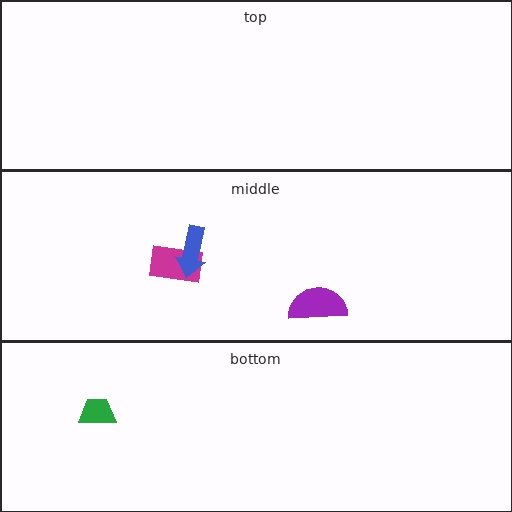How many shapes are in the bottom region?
1.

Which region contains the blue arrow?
The middle region.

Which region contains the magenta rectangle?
The middle region.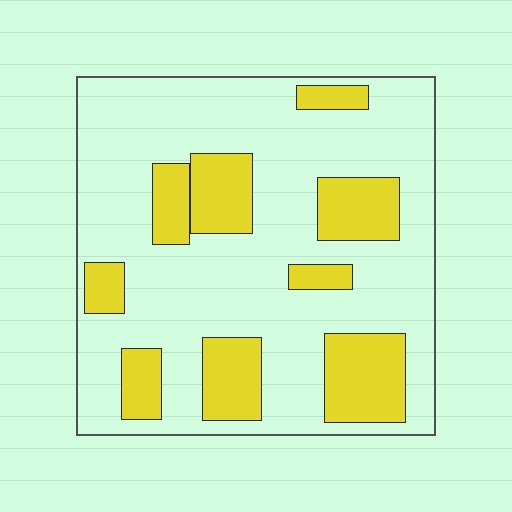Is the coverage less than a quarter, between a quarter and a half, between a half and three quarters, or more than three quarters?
Between a quarter and a half.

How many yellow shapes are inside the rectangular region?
9.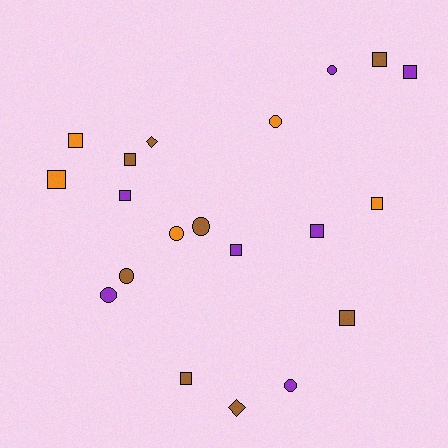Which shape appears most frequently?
Square, with 11 objects.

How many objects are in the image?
There are 20 objects.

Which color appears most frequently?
Brown, with 8 objects.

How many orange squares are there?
There are 3 orange squares.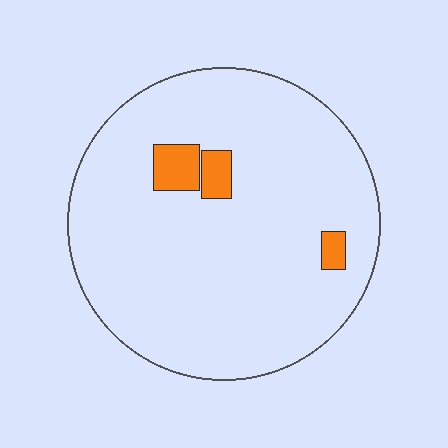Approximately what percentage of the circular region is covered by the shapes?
Approximately 5%.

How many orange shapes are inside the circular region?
3.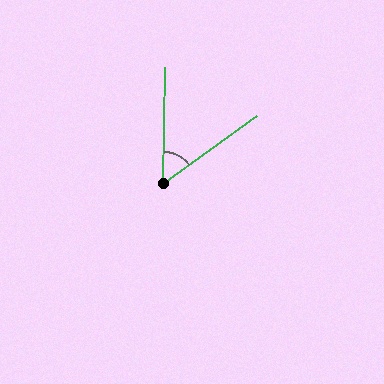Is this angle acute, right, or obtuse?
It is acute.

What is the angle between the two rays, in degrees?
Approximately 53 degrees.